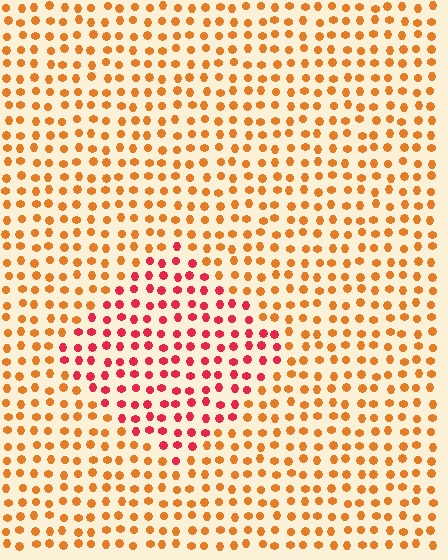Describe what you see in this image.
The image is filled with small orange elements in a uniform arrangement. A diamond-shaped region is visible where the elements are tinted to a slightly different hue, forming a subtle color boundary.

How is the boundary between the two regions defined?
The boundary is defined purely by a slight shift in hue (about 39 degrees). Spacing, size, and orientation are identical on both sides.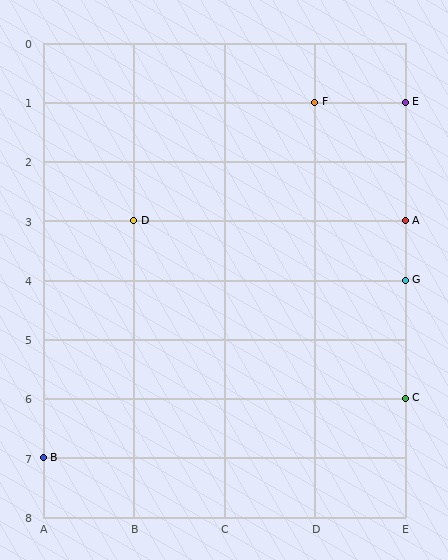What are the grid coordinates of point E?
Point E is at grid coordinates (E, 1).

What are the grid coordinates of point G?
Point G is at grid coordinates (E, 4).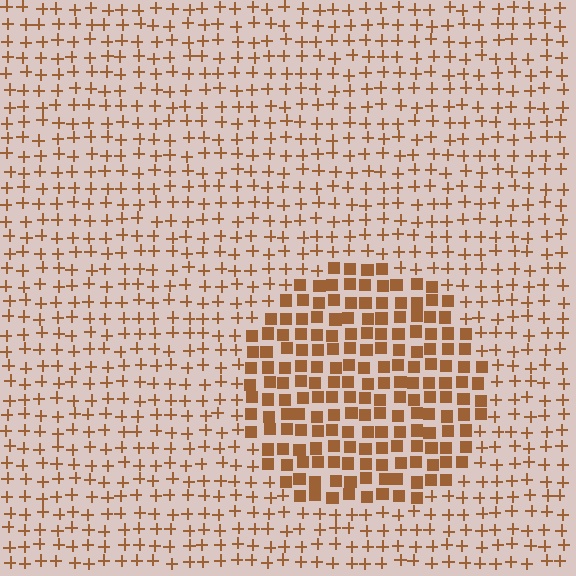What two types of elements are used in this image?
The image uses squares inside the circle region and plus signs outside it.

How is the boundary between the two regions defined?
The boundary is defined by a change in element shape: squares inside vs. plus signs outside. All elements share the same color and spacing.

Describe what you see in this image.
The image is filled with small brown elements arranged in a uniform grid. A circle-shaped region contains squares, while the surrounding area contains plus signs. The boundary is defined purely by the change in element shape.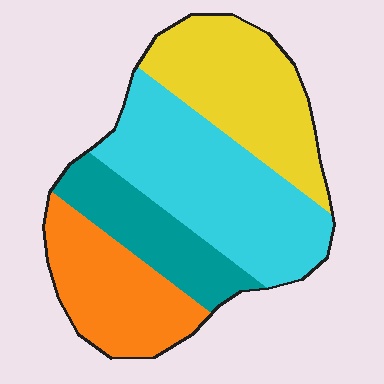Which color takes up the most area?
Cyan, at roughly 35%.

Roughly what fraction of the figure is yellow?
Yellow takes up about one quarter (1/4) of the figure.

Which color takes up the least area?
Teal, at roughly 15%.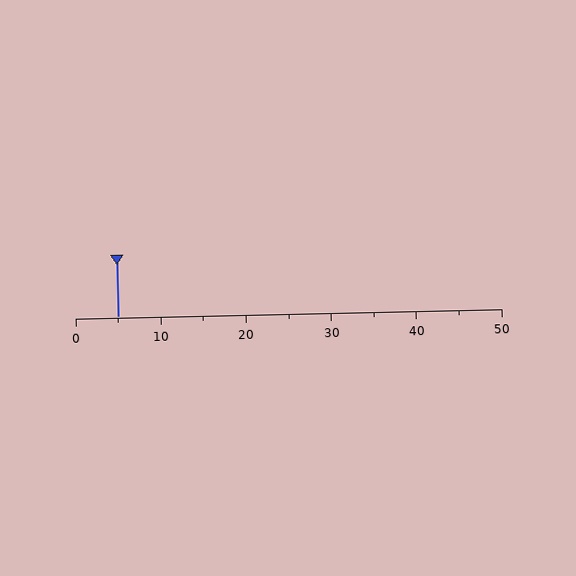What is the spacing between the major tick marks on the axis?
The major ticks are spaced 10 apart.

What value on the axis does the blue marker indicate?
The marker indicates approximately 5.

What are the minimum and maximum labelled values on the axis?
The axis runs from 0 to 50.